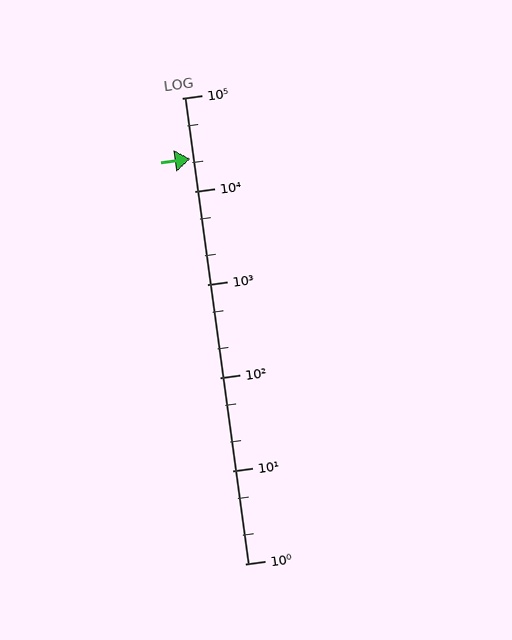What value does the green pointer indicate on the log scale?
The pointer indicates approximately 22000.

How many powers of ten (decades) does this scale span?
The scale spans 5 decades, from 1 to 100000.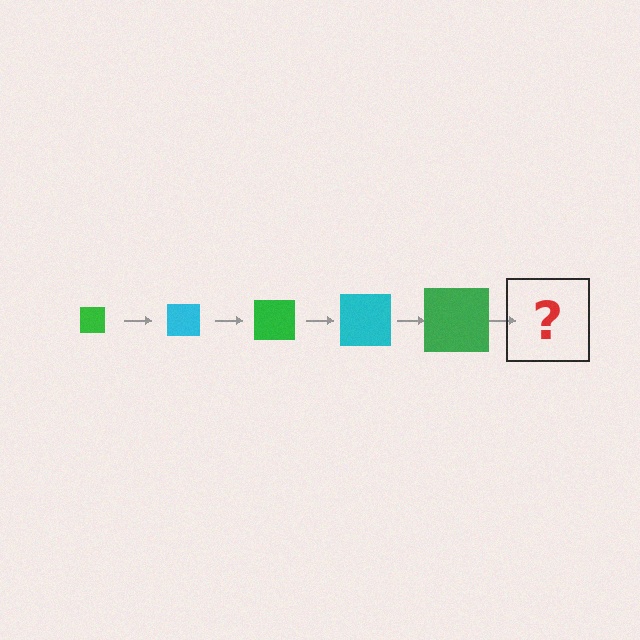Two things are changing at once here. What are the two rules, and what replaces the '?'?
The two rules are that the square grows larger each step and the color cycles through green and cyan. The '?' should be a cyan square, larger than the previous one.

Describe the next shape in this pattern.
It should be a cyan square, larger than the previous one.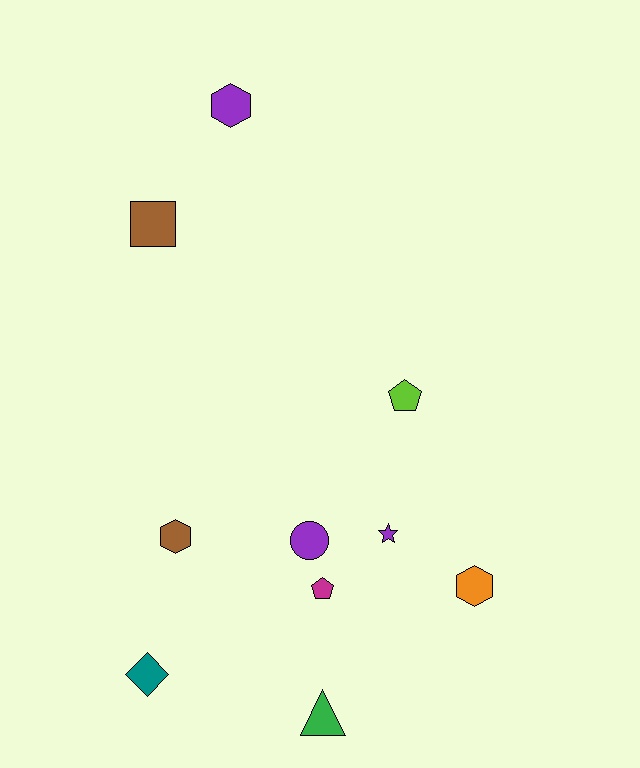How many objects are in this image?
There are 10 objects.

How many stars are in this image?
There is 1 star.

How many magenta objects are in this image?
There is 1 magenta object.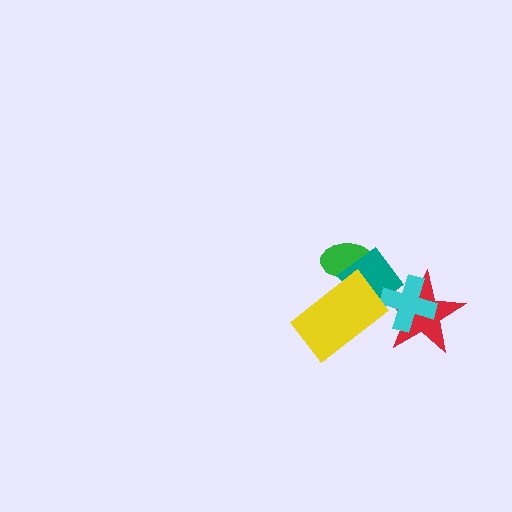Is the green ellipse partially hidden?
Yes, it is partially covered by another shape.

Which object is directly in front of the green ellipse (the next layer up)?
The teal diamond is directly in front of the green ellipse.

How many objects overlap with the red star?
2 objects overlap with the red star.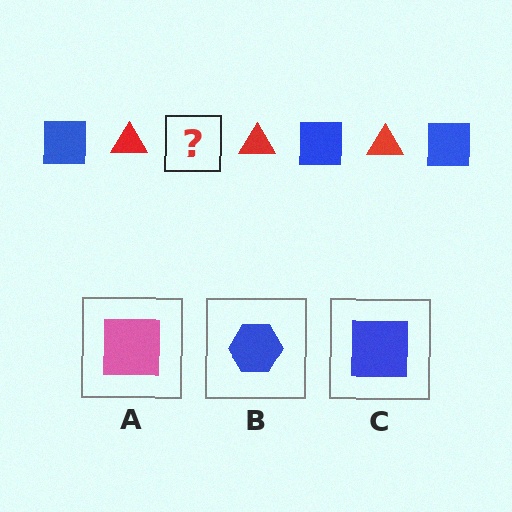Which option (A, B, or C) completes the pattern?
C.